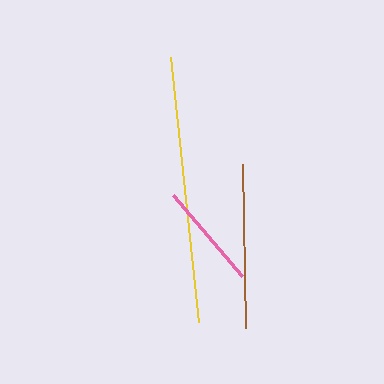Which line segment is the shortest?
The pink line is the shortest at approximately 107 pixels.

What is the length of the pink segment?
The pink segment is approximately 107 pixels long.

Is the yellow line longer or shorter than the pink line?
The yellow line is longer than the pink line.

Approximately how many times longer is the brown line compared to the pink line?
The brown line is approximately 1.5 times the length of the pink line.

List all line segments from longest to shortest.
From longest to shortest: yellow, brown, pink.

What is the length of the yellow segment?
The yellow segment is approximately 267 pixels long.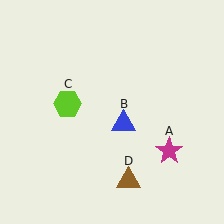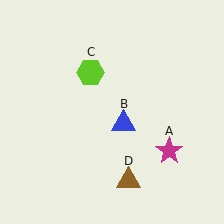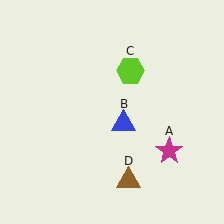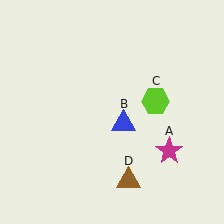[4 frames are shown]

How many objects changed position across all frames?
1 object changed position: lime hexagon (object C).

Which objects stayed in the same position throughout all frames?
Magenta star (object A) and blue triangle (object B) and brown triangle (object D) remained stationary.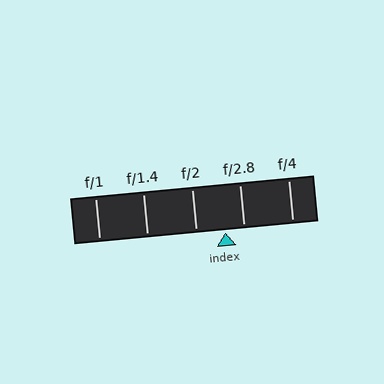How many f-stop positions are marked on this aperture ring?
There are 5 f-stop positions marked.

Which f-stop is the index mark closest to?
The index mark is closest to f/2.8.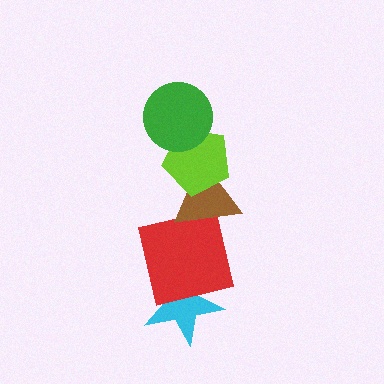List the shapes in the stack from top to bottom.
From top to bottom: the green circle, the lime pentagon, the brown triangle, the red square, the cyan star.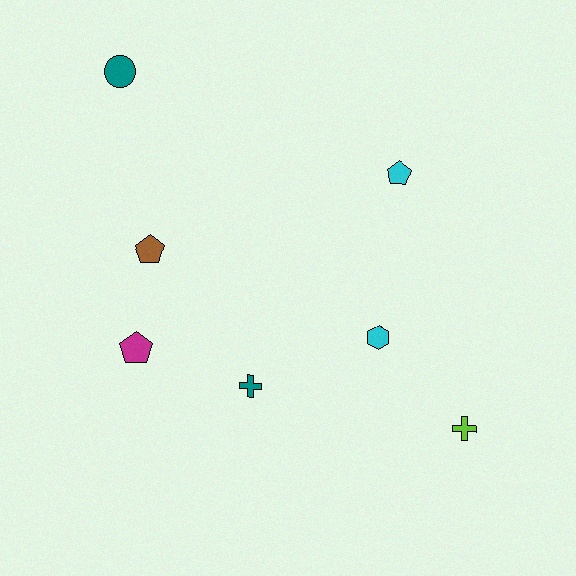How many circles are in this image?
There is 1 circle.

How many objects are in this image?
There are 7 objects.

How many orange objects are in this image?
There are no orange objects.